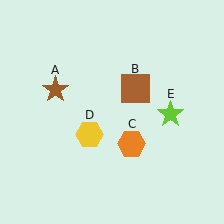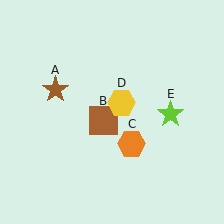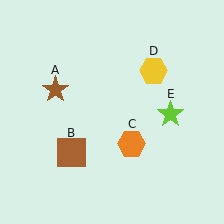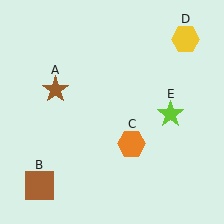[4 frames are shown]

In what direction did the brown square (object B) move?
The brown square (object B) moved down and to the left.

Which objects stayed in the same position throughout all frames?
Brown star (object A) and orange hexagon (object C) and lime star (object E) remained stationary.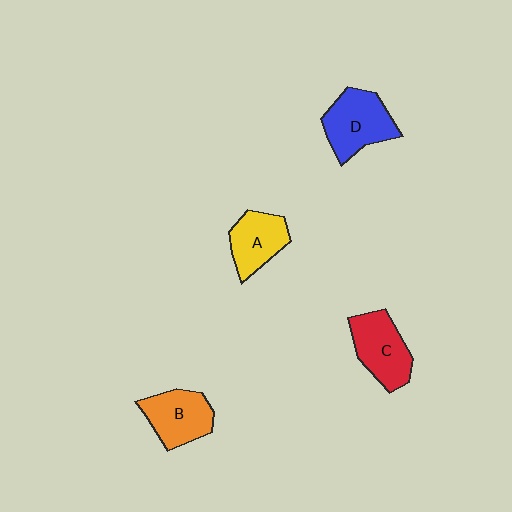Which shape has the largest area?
Shape D (blue).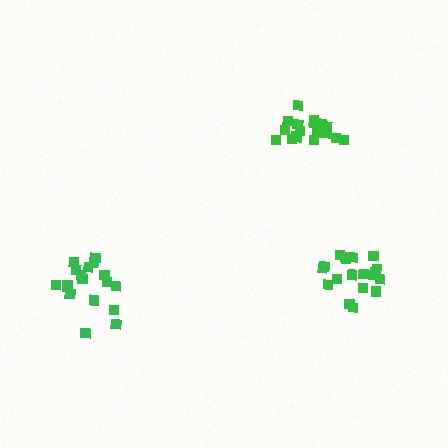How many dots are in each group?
Group 1: 19 dots, Group 2: 18 dots, Group 3: 18 dots (55 total).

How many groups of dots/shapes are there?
There are 3 groups.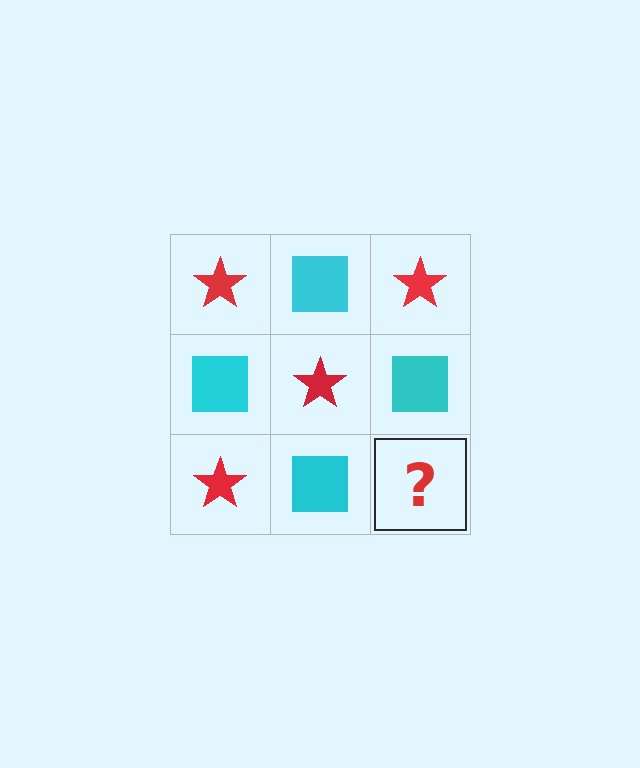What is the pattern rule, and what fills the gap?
The rule is that it alternates red star and cyan square in a checkerboard pattern. The gap should be filled with a red star.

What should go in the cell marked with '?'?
The missing cell should contain a red star.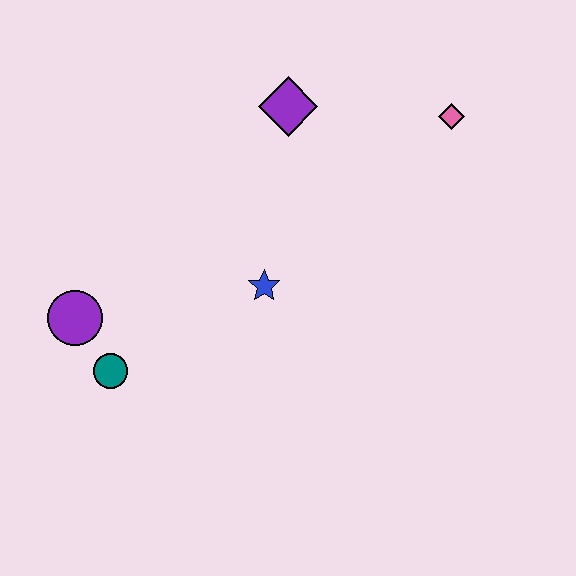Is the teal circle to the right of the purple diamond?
No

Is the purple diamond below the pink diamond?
No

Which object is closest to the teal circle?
The purple circle is closest to the teal circle.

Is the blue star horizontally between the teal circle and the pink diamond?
Yes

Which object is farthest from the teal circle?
The pink diamond is farthest from the teal circle.